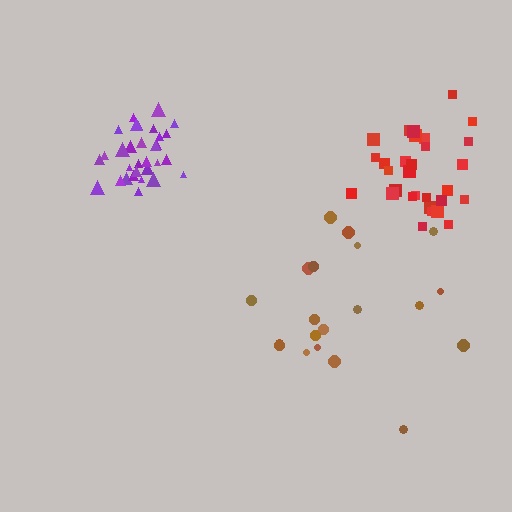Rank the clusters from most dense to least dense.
purple, red, brown.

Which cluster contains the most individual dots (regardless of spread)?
Purple (31).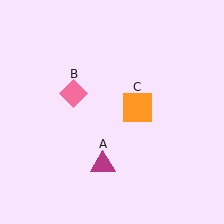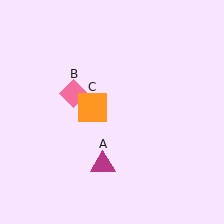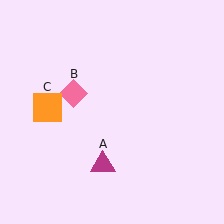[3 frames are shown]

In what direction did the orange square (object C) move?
The orange square (object C) moved left.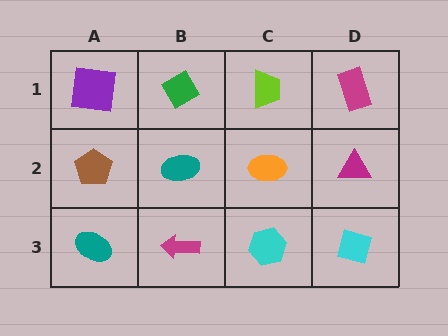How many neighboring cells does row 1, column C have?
3.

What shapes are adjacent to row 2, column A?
A purple square (row 1, column A), a teal ellipse (row 3, column A), a teal ellipse (row 2, column B).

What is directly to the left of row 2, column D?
An orange ellipse.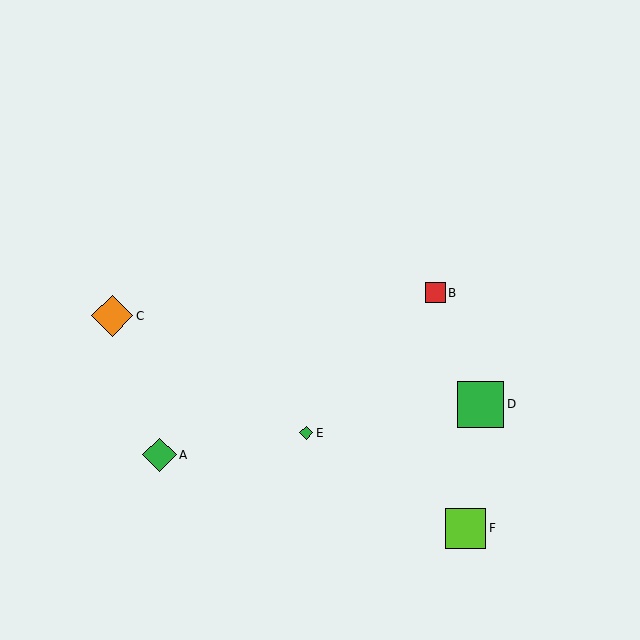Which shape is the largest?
The green square (labeled D) is the largest.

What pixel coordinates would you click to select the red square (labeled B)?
Click at (436, 293) to select the red square B.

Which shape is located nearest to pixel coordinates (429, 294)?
The red square (labeled B) at (436, 293) is nearest to that location.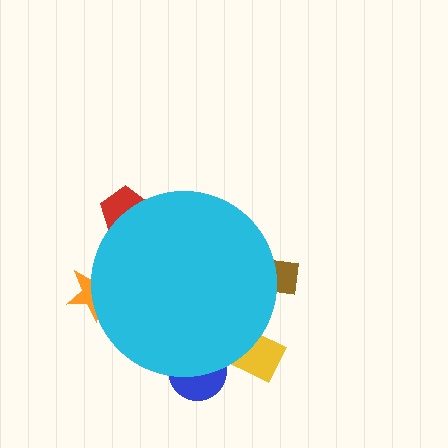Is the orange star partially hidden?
Yes, the orange star is partially hidden behind the cyan circle.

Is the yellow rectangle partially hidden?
Yes, the yellow rectangle is partially hidden behind the cyan circle.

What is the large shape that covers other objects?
A cyan circle.